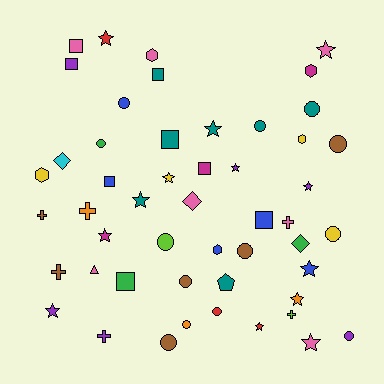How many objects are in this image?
There are 50 objects.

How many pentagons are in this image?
There is 1 pentagon.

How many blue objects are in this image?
There are 5 blue objects.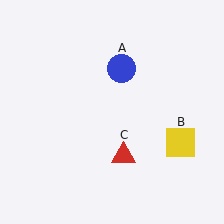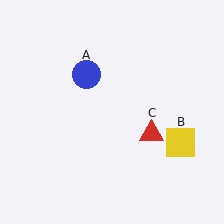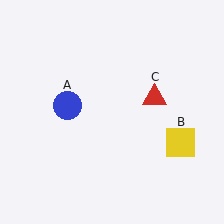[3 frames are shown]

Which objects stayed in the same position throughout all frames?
Yellow square (object B) remained stationary.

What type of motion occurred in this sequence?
The blue circle (object A), red triangle (object C) rotated counterclockwise around the center of the scene.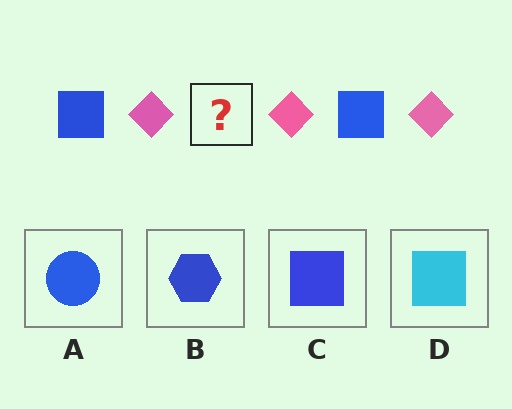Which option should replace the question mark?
Option C.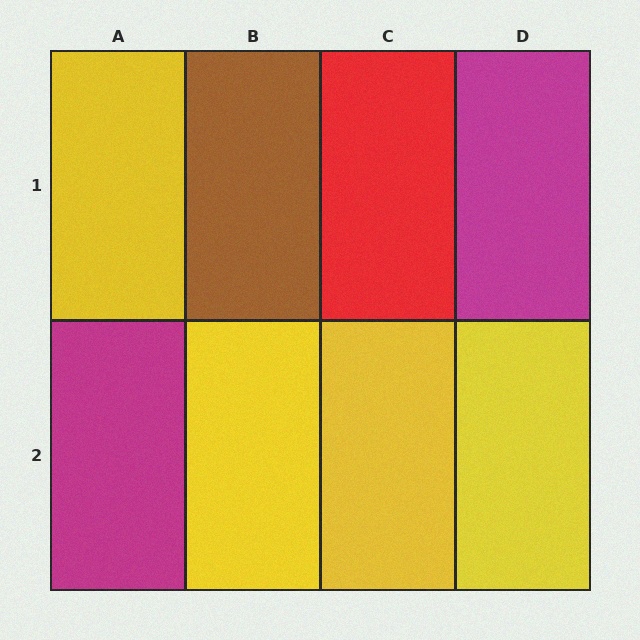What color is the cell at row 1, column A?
Yellow.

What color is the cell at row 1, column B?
Brown.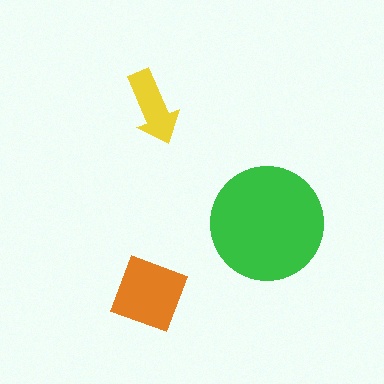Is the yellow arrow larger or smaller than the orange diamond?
Smaller.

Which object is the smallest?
The yellow arrow.